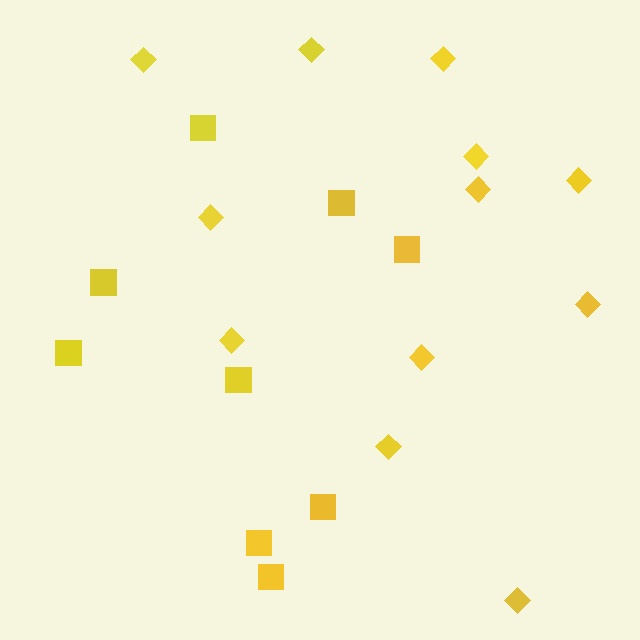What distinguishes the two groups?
There are 2 groups: one group of squares (9) and one group of diamonds (12).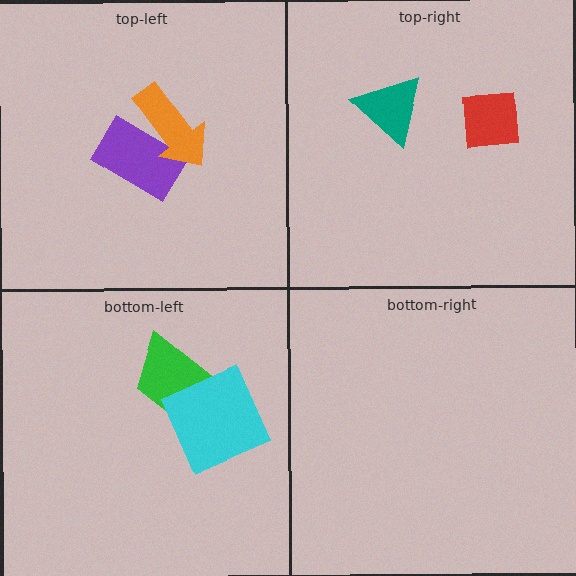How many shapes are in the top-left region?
2.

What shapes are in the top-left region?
The purple rectangle, the orange arrow.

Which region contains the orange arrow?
The top-left region.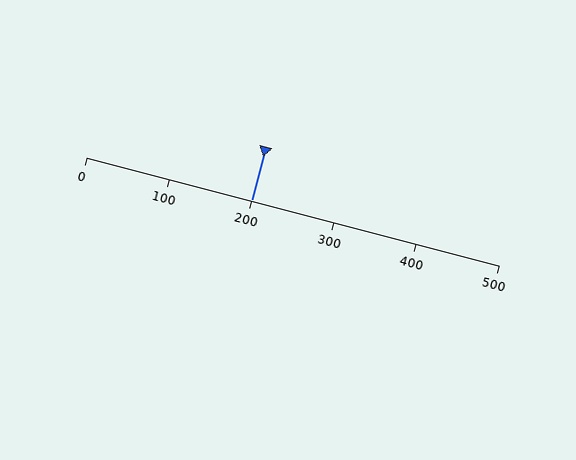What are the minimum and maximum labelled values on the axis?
The axis runs from 0 to 500.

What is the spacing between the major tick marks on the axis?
The major ticks are spaced 100 apart.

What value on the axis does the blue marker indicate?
The marker indicates approximately 200.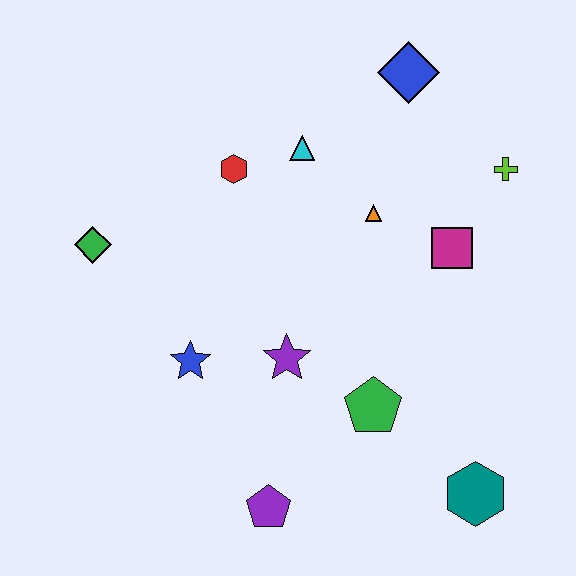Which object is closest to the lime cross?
The magenta square is closest to the lime cross.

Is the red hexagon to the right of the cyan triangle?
No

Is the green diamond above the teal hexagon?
Yes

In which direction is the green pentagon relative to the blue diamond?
The green pentagon is below the blue diamond.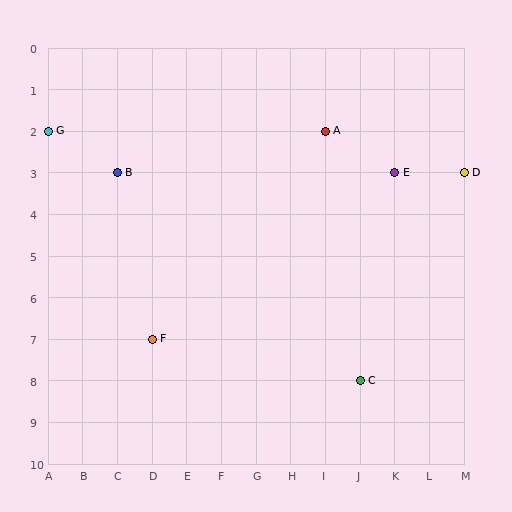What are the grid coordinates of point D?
Point D is at grid coordinates (M, 3).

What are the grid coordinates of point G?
Point G is at grid coordinates (A, 2).